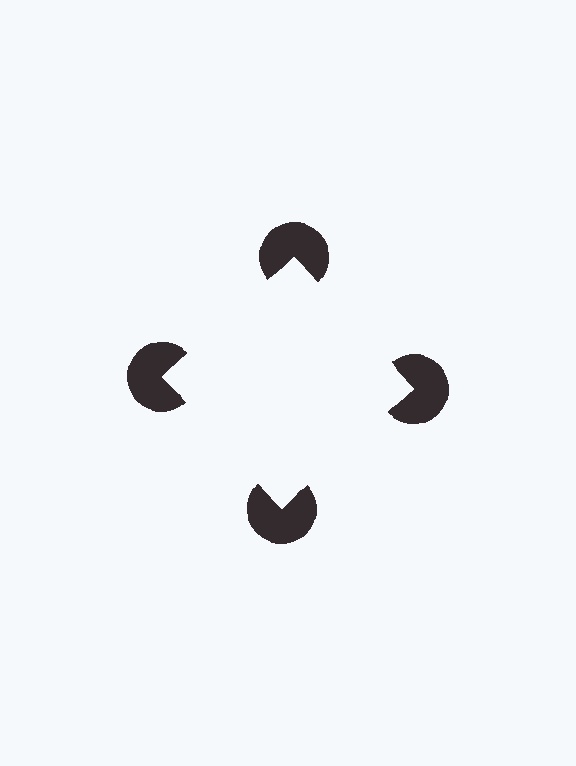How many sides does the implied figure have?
4 sides.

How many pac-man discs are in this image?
There are 4 — one at each vertex of the illusory square.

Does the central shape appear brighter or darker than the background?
It typically appears slightly brighter than the background, even though no actual brightness change is drawn.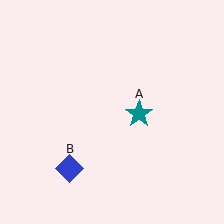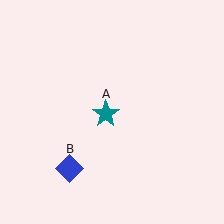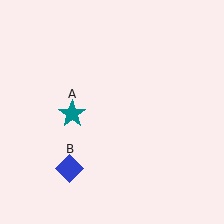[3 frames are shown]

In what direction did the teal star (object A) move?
The teal star (object A) moved left.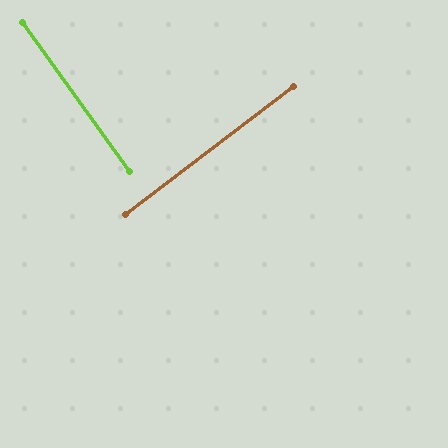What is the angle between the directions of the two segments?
Approximately 89 degrees.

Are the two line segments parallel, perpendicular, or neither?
Perpendicular — they meet at approximately 89°.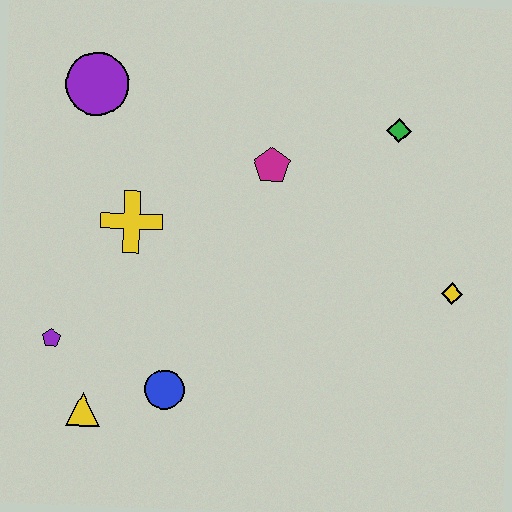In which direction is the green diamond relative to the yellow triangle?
The green diamond is to the right of the yellow triangle.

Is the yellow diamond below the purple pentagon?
No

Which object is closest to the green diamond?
The magenta pentagon is closest to the green diamond.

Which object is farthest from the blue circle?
The green diamond is farthest from the blue circle.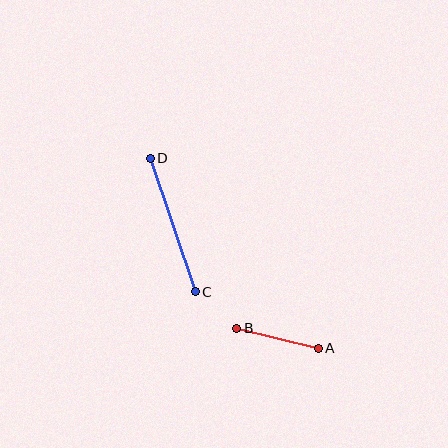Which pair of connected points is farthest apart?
Points C and D are farthest apart.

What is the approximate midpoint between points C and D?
The midpoint is at approximately (173, 225) pixels.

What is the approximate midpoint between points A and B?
The midpoint is at approximately (277, 338) pixels.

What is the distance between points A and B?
The distance is approximately 84 pixels.